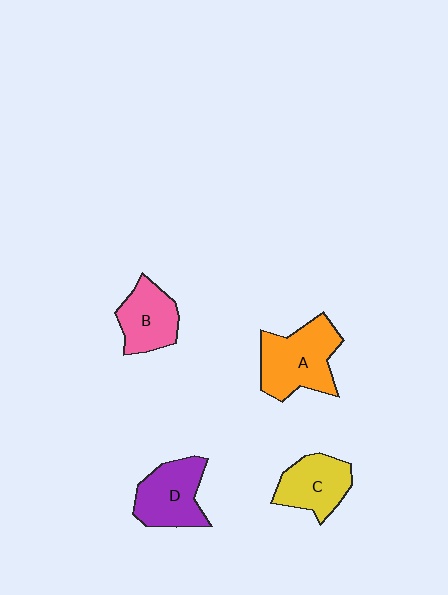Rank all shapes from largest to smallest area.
From largest to smallest: A (orange), D (purple), C (yellow), B (pink).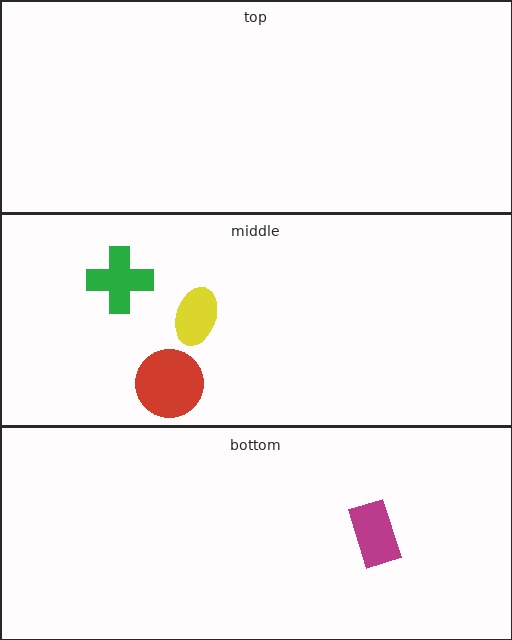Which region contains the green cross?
The middle region.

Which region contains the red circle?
The middle region.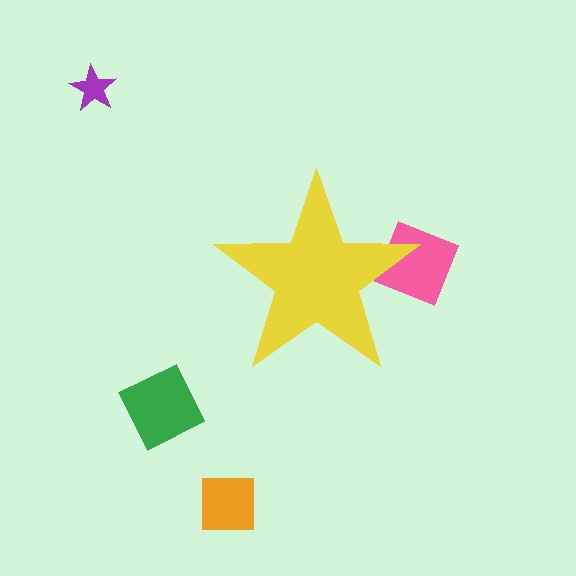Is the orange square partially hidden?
No, the orange square is fully visible.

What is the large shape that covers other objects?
A yellow star.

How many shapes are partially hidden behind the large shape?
1 shape is partially hidden.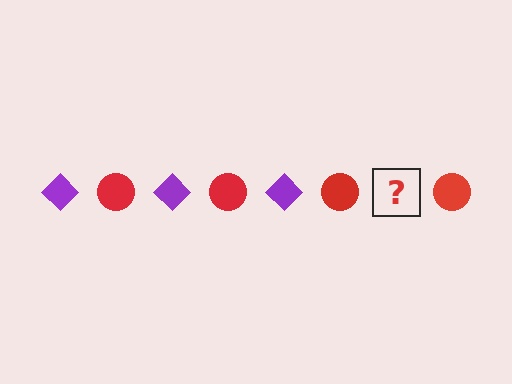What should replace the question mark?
The question mark should be replaced with a purple diamond.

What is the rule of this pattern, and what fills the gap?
The rule is that the pattern alternates between purple diamond and red circle. The gap should be filled with a purple diamond.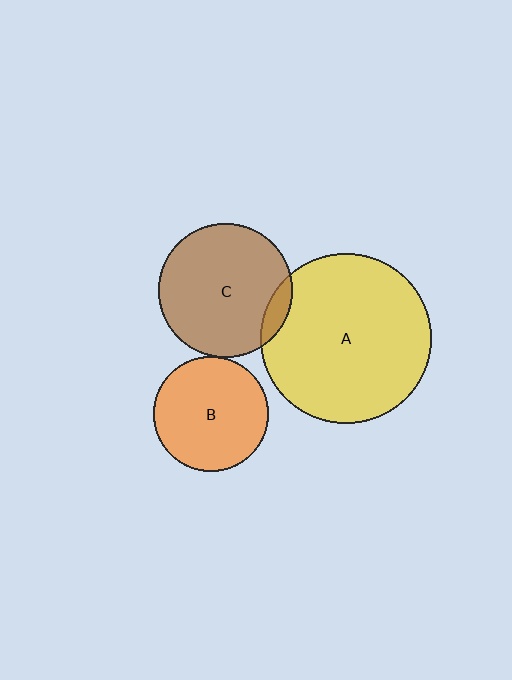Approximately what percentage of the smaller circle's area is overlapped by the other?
Approximately 5%.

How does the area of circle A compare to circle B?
Approximately 2.2 times.